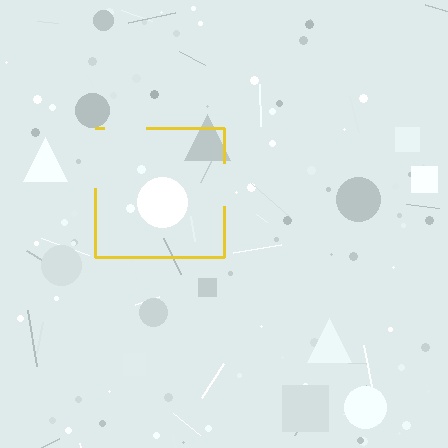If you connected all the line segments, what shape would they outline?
They would outline a square.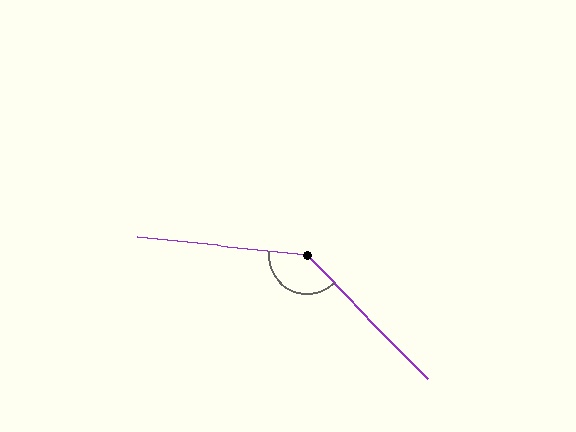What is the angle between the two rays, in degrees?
Approximately 140 degrees.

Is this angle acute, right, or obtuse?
It is obtuse.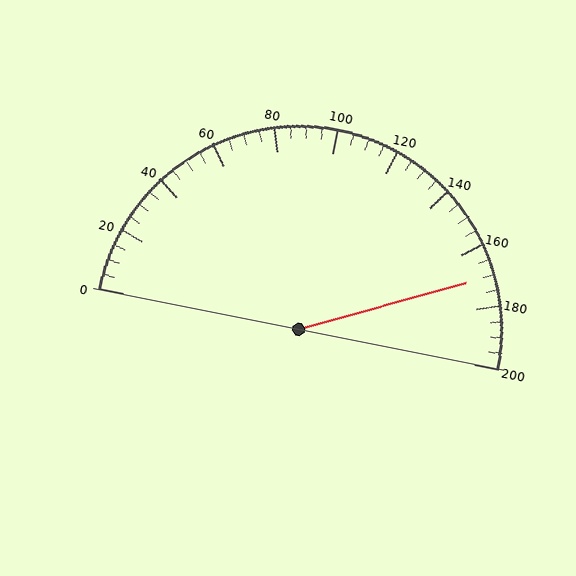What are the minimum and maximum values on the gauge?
The gauge ranges from 0 to 200.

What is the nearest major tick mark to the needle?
The nearest major tick mark is 160.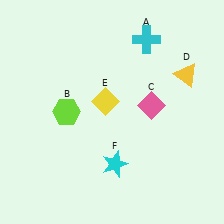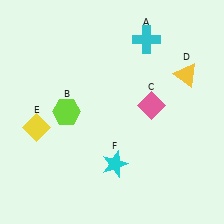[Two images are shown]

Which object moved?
The yellow diamond (E) moved left.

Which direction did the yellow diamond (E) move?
The yellow diamond (E) moved left.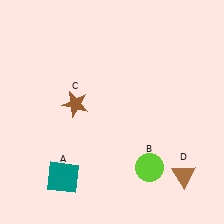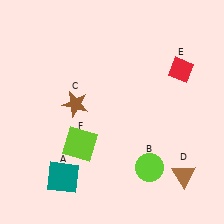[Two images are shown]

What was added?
A red diamond (E), a lime square (F) were added in Image 2.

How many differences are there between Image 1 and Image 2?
There are 2 differences between the two images.